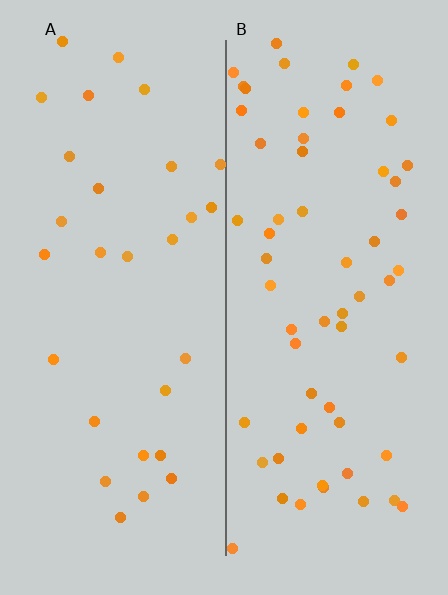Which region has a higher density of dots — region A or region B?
B (the right).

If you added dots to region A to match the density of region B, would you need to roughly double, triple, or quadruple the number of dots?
Approximately double.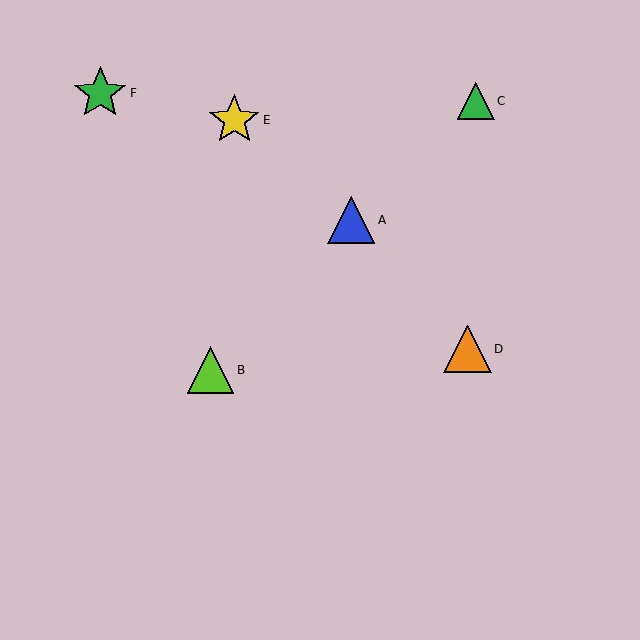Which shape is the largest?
The green star (labeled F) is the largest.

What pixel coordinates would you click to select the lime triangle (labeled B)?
Click at (211, 370) to select the lime triangle B.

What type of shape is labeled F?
Shape F is a green star.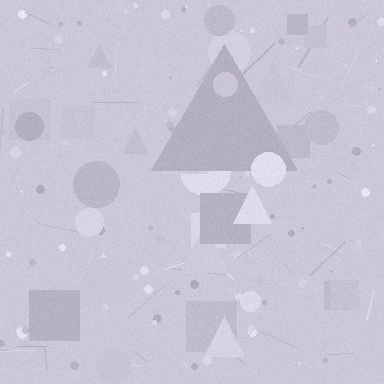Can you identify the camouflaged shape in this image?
The camouflaged shape is a triangle.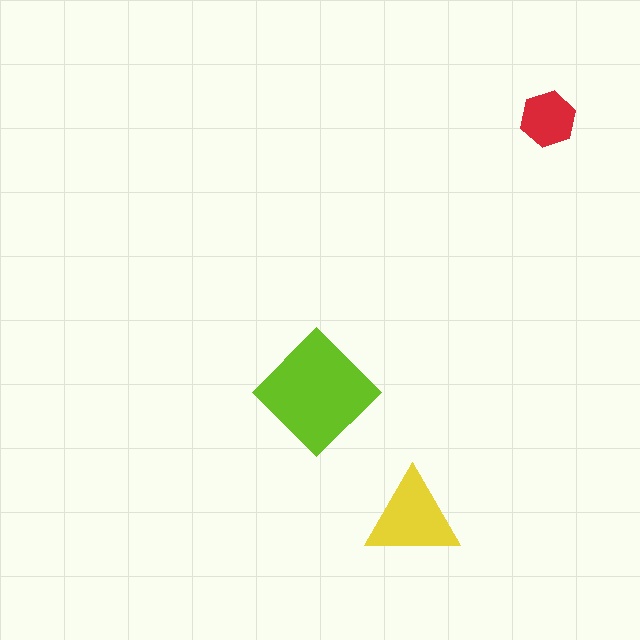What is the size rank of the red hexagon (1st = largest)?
3rd.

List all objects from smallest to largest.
The red hexagon, the yellow triangle, the lime diamond.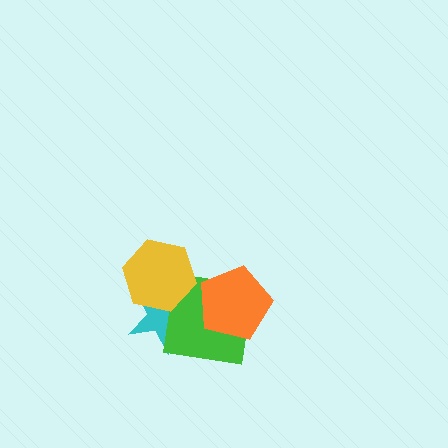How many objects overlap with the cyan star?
2 objects overlap with the cyan star.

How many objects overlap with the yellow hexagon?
2 objects overlap with the yellow hexagon.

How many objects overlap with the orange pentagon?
1 object overlaps with the orange pentagon.